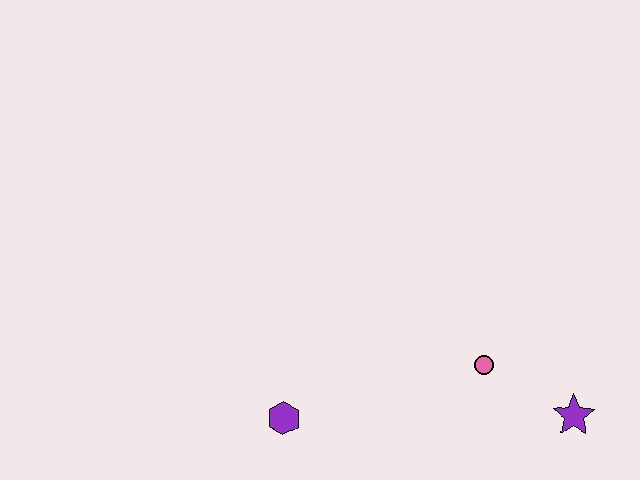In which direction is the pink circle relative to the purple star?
The pink circle is to the left of the purple star.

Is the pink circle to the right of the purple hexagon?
Yes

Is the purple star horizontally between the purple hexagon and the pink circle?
No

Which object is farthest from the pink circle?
The purple hexagon is farthest from the pink circle.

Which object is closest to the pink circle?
The purple star is closest to the pink circle.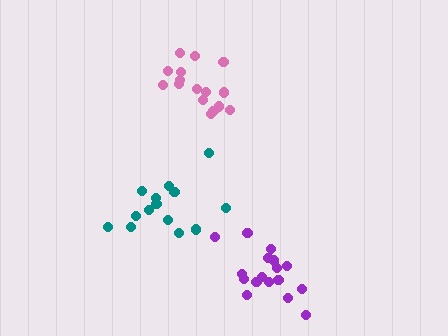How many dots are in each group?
Group 1: 17 dots, Group 2: 14 dots, Group 3: 16 dots (47 total).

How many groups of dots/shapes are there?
There are 3 groups.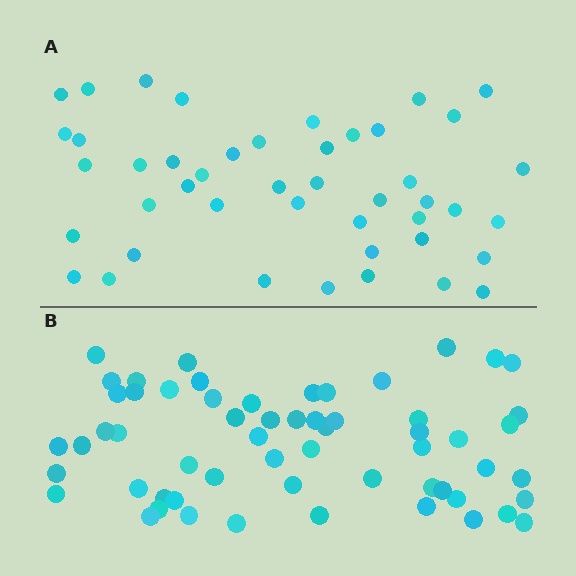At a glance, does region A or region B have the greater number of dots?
Region B (the bottom region) has more dots.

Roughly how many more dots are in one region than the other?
Region B has approximately 15 more dots than region A.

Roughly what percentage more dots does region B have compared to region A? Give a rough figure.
About 30% more.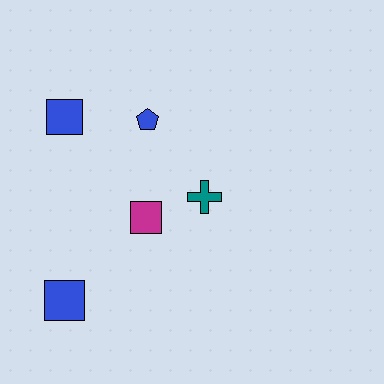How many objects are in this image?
There are 5 objects.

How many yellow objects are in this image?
There are no yellow objects.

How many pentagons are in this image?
There is 1 pentagon.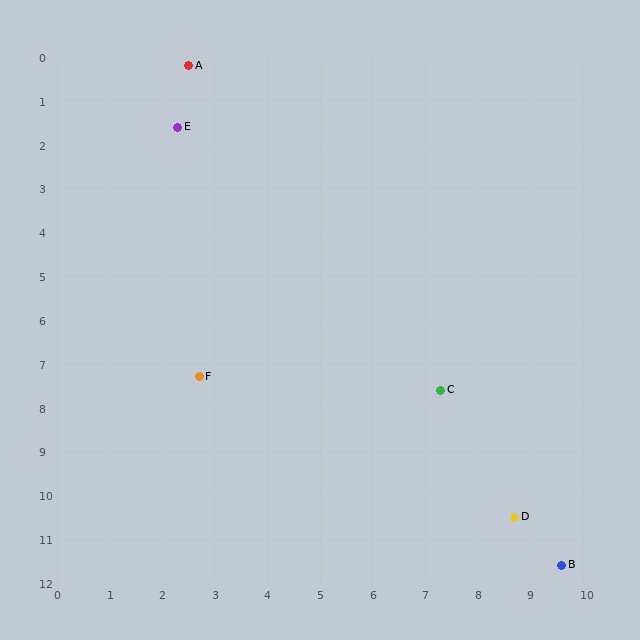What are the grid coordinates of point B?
Point B is at approximately (9.6, 11.6).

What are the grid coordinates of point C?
Point C is at approximately (7.3, 7.6).